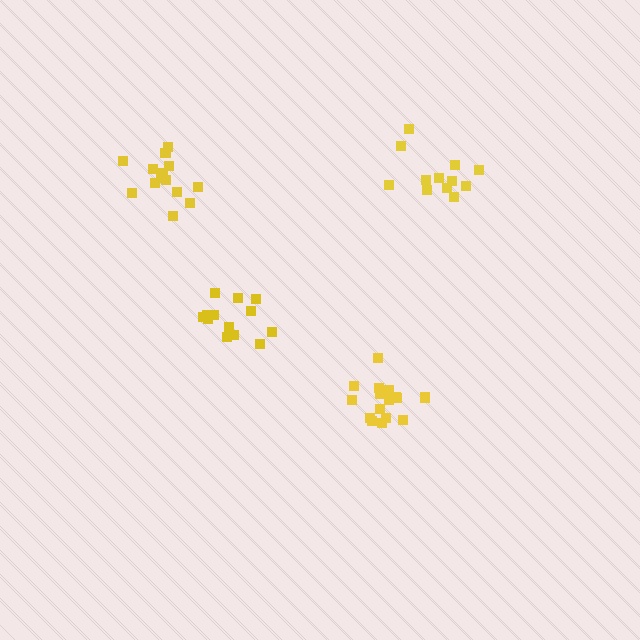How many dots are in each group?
Group 1: 12 dots, Group 2: 14 dots, Group 3: 16 dots, Group 4: 15 dots (57 total).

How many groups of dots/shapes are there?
There are 4 groups.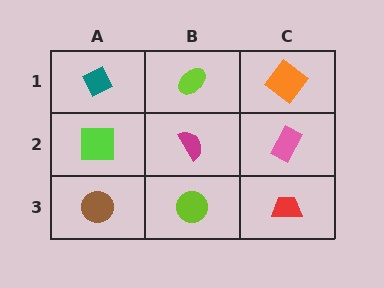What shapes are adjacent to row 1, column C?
A pink rectangle (row 2, column C), a lime ellipse (row 1, column B).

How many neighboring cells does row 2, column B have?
4.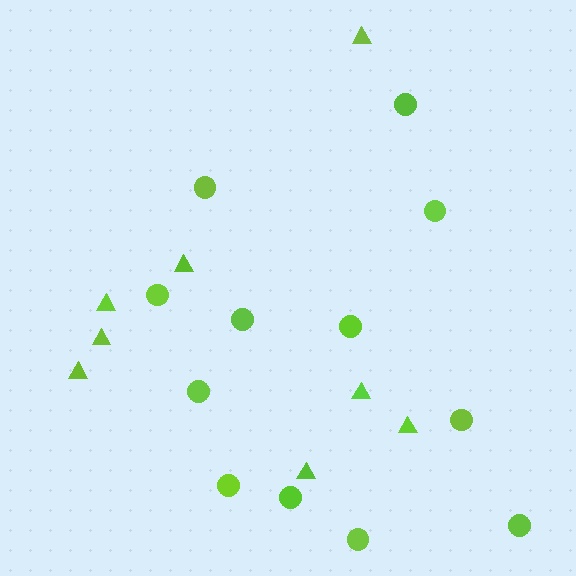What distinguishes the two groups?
There are 2 groups: one group of circles (12) and one group of triangles (8).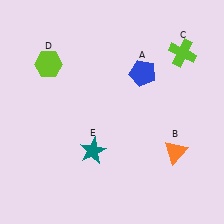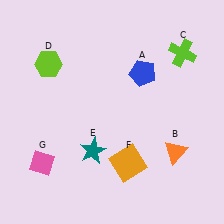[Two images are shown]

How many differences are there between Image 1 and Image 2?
There are 2 differences between the two images.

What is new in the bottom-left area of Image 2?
A pink diamond (G) was added in the bottom-left area of Image 2.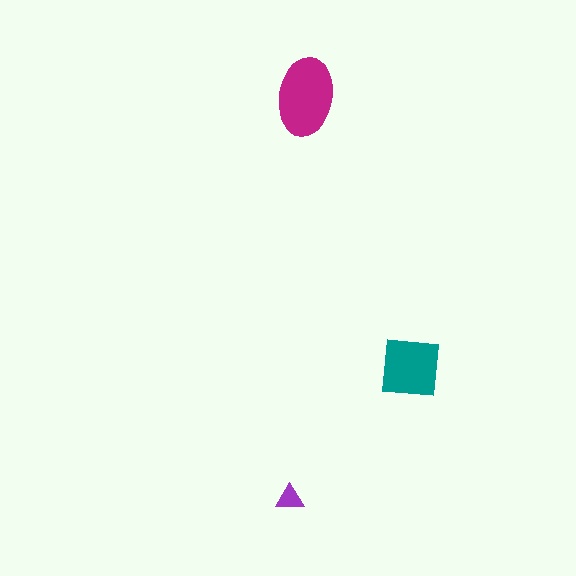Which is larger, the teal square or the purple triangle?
The teal square.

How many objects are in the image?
There are 3 objects in the image.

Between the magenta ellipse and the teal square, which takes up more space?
The magenta ellipse.